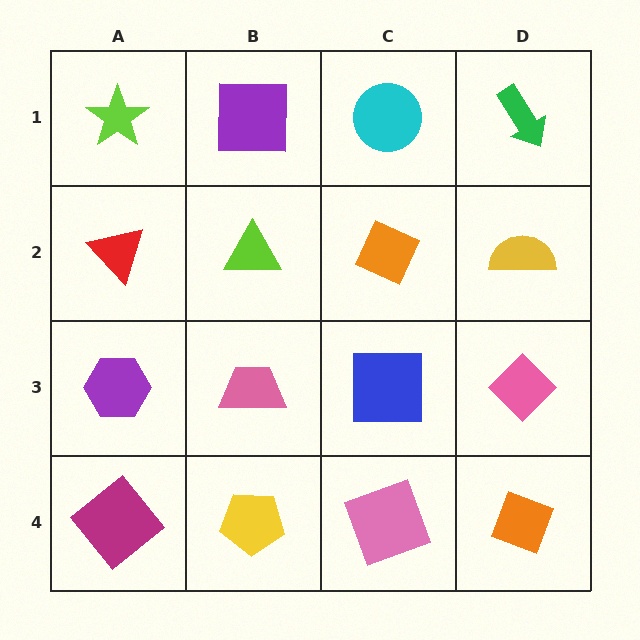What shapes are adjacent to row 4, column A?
A purple hexagon (row 3, column A), a yellow pentagon (row 4, column B).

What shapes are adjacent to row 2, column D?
A green arrow (row 1, column D), a pink diamond (row 3, column D), an orange diamond (row 2, column C).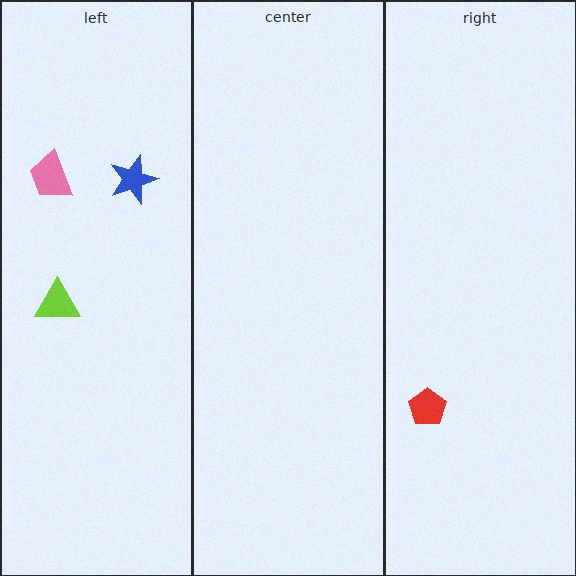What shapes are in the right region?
The red pentagon.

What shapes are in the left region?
The blue star, the pink trapezoid, the lime triangle.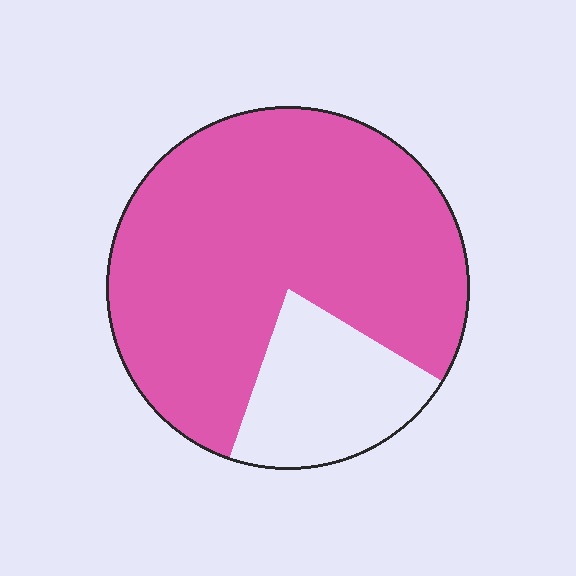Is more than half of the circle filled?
Yes.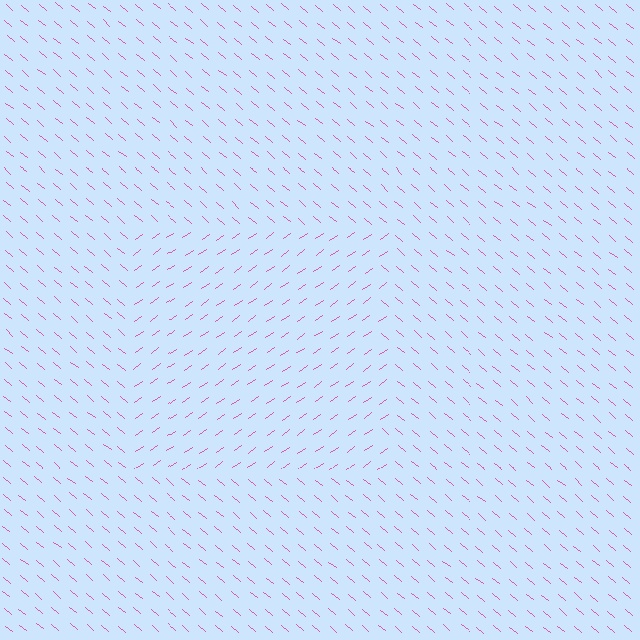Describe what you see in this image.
The image is filled with small pink line segments. A rectangle region in the image has lines oriented differently from the surrounding lines, creating a visible texture boundary.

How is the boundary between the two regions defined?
The boundary is defined purely by a change in line orientation (approximately 75 degrees difference). All lines are the same color and thickness.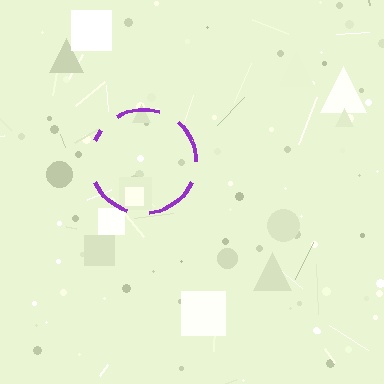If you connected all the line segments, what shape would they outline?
They would outline a circle.